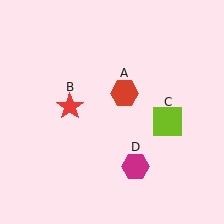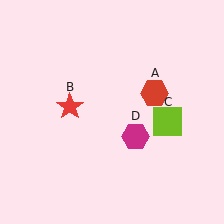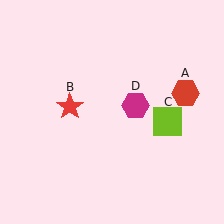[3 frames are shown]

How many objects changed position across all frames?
2 objects changed position: red hexagon (object A), magenta hexagon (object D).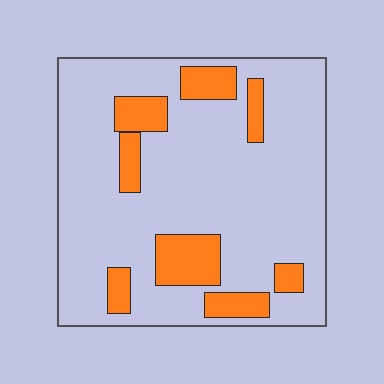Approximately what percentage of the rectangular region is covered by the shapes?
Approximately 20%.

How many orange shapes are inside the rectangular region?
8.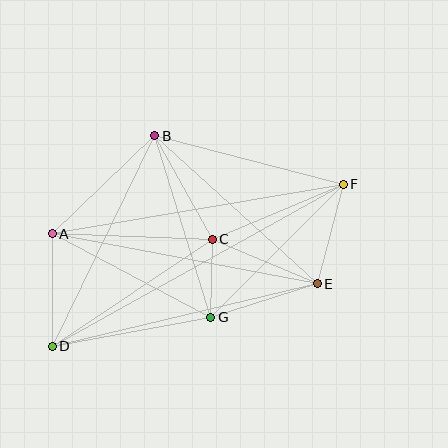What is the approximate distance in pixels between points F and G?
The distance between F and G is approximately 188 pixels.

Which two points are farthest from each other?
Points D and F are farthest from each other.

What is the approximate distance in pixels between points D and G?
The distance between D and G is approximately 161 pixels.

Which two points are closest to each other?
Points C and G are closest to each other.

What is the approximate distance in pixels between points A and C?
The distance between A and C is approximately 160 pixels.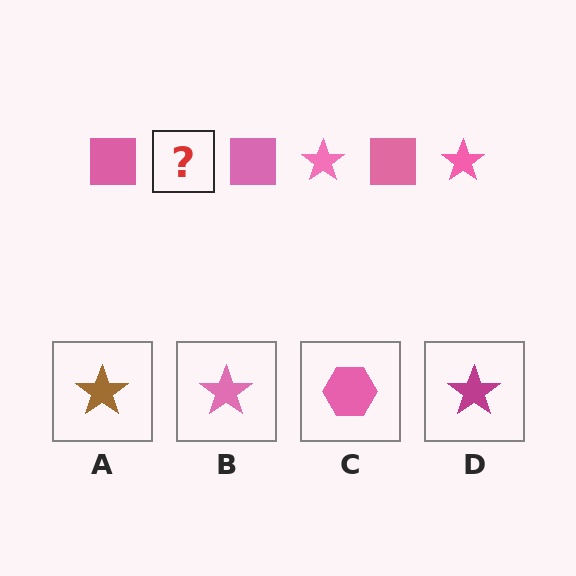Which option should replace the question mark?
Option B.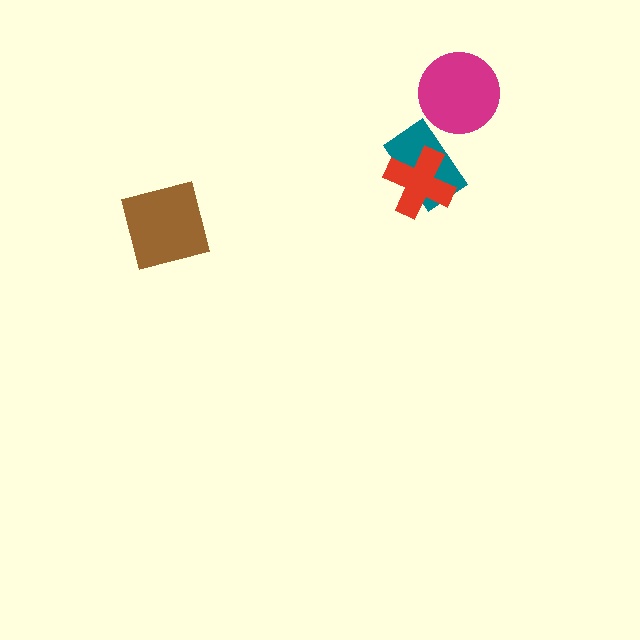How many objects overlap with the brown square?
0 objects overlap with the brown square.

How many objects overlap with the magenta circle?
0 objects overlap with the magenta circle.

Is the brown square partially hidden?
No, no other shape covers it.